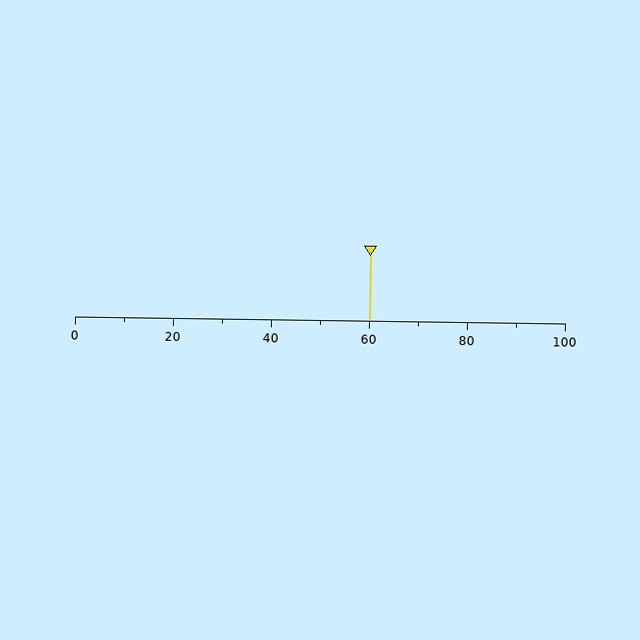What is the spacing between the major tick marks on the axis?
The major ticks are spaced 20 apart.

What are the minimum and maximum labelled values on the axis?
The axis runs from 0 to 100.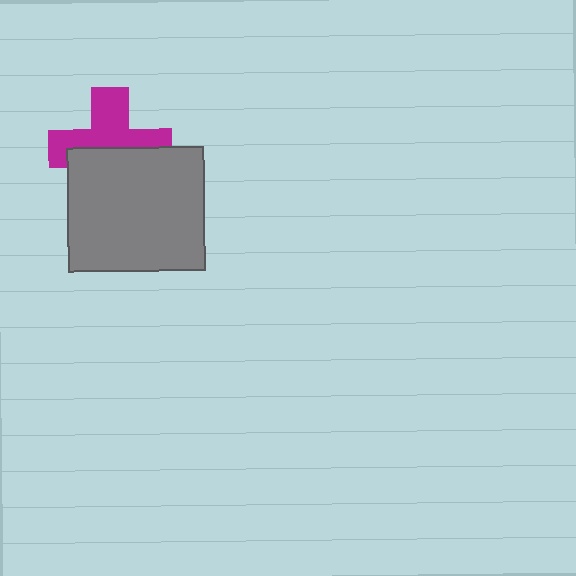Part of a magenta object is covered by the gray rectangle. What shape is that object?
It is a cross.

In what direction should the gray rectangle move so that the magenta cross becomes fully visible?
The gray rectangle should move down. That is the shortest direction to clear the overlap and leave the magenta cross fully visible.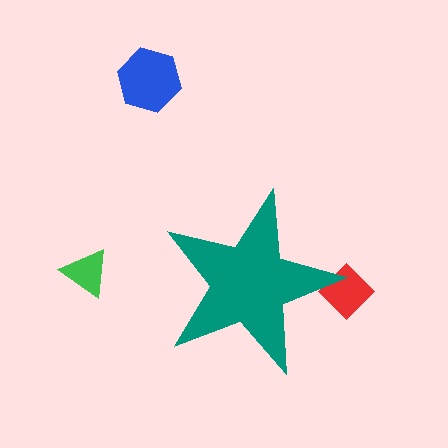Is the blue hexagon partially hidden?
No, the blue hexagon is fully visible.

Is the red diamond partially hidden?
Yes, the red diamond is partially hidden behind the teal star.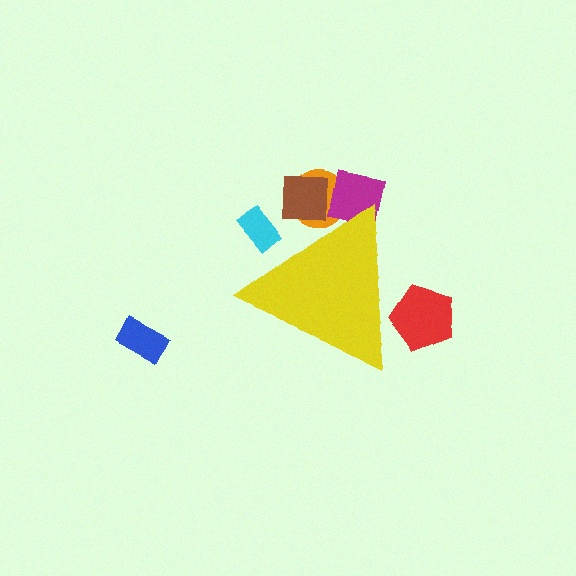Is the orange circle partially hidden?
Yes, the orange circle is partially hidden behind the yellow triangle.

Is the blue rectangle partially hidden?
No, the blue rectangle is fully visible.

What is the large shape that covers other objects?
A yellow triangle.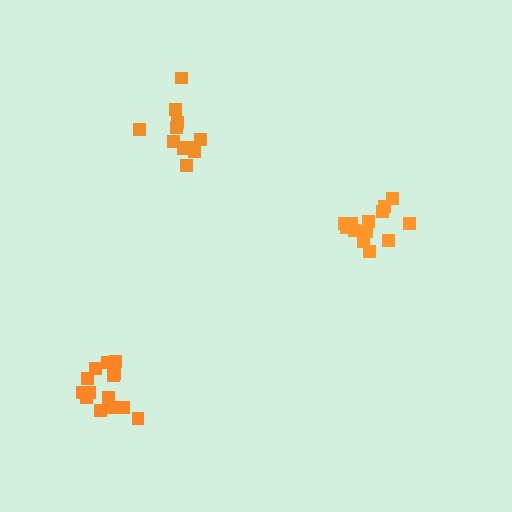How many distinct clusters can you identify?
There are 3 distinct clusters.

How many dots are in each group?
Group 1: 12 dots, Group 2: 15 dots, Group 3: 13 dots (40 total).